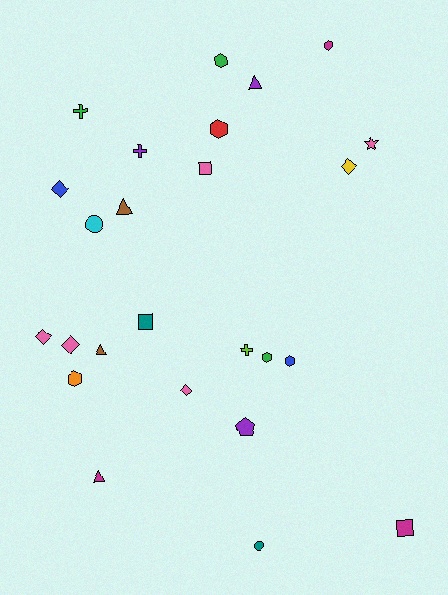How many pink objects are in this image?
There are 5 pink objects.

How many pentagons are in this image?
There is 1 pentagon.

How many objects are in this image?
There are 25 objects.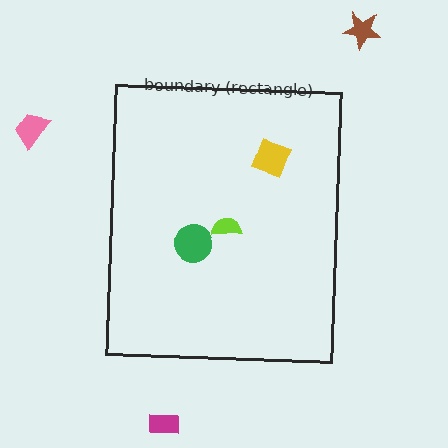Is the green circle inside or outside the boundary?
Inside.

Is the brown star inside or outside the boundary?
Outside.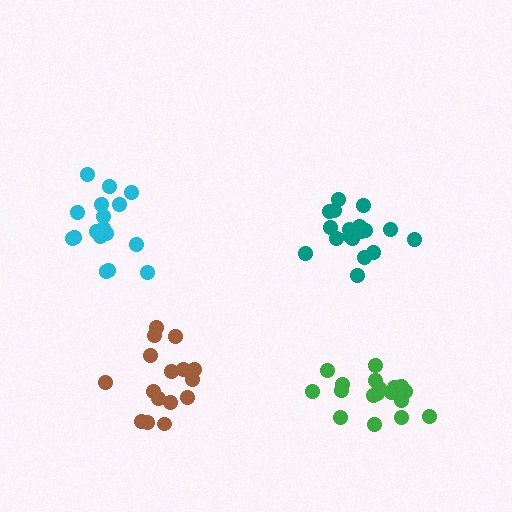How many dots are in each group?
Group 1: 16 dots, Group 2: 17 dots, Group 3: 18 dots, Group 4: 18 dots (69 total).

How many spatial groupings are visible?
There are 4 spatial groupings.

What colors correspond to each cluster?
The clusters are colored: brown, cyan, teal, green.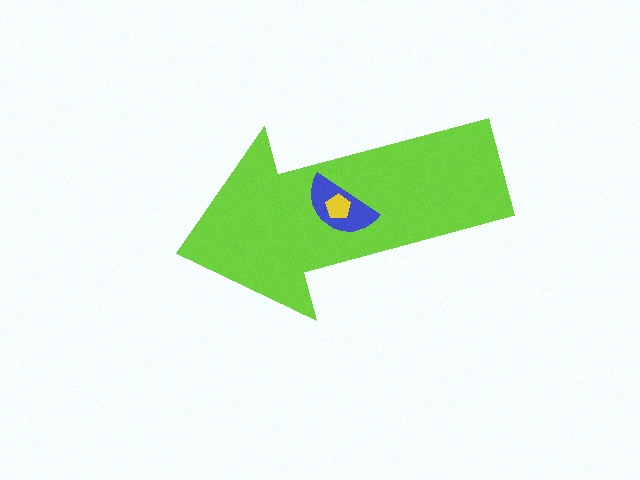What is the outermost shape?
The lime arrow.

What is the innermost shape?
The yellow pentagon.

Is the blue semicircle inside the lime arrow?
Yes.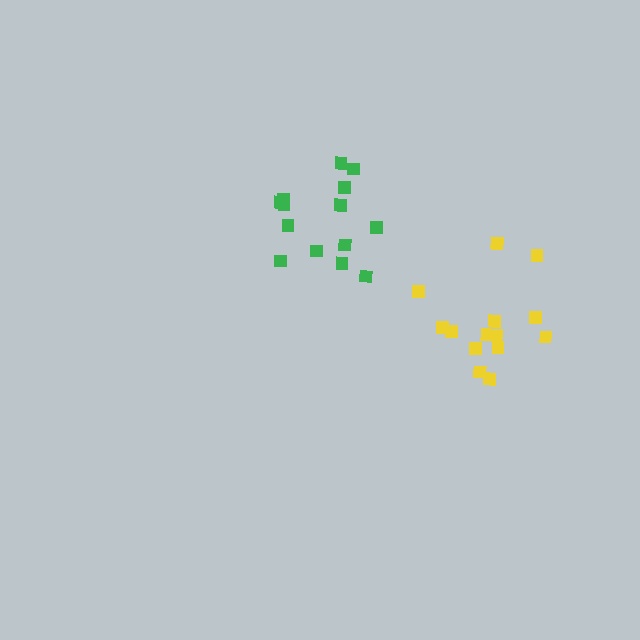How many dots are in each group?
Group 1: 14 dots, Group 2: 14 dots (28 total).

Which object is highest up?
The green cluster is topmost.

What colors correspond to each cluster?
The clusters are colored: green, yellow.